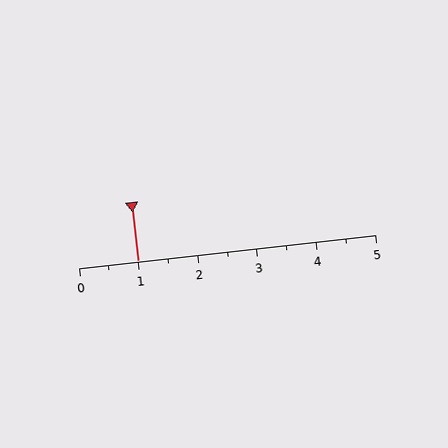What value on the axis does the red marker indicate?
The marker indicates approximately 1.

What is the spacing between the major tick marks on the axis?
The major ticks are spaced 1 apart.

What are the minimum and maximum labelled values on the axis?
The axis runs from 0 to 5.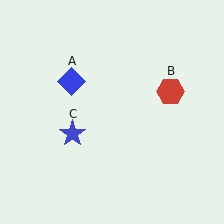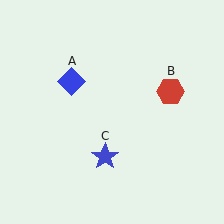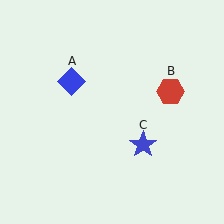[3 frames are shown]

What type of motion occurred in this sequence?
The blue star (object C) rotated counterclockwise around the center of the scene.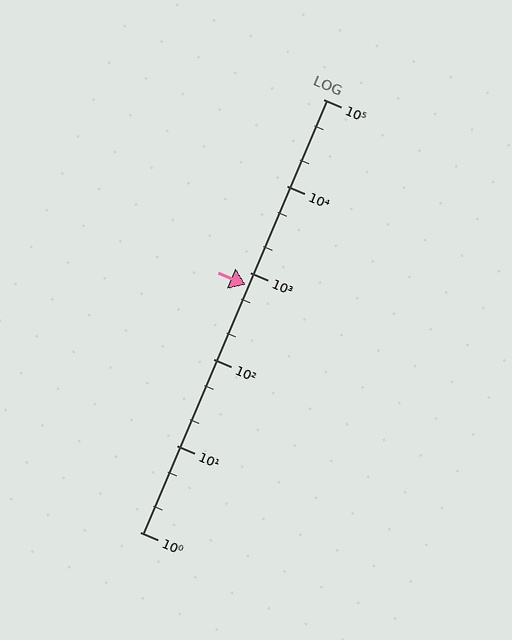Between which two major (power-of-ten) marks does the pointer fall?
The pointer is between 100 and 1000.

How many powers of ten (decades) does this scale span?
The scale spans 5 decades, from 1 to 100000.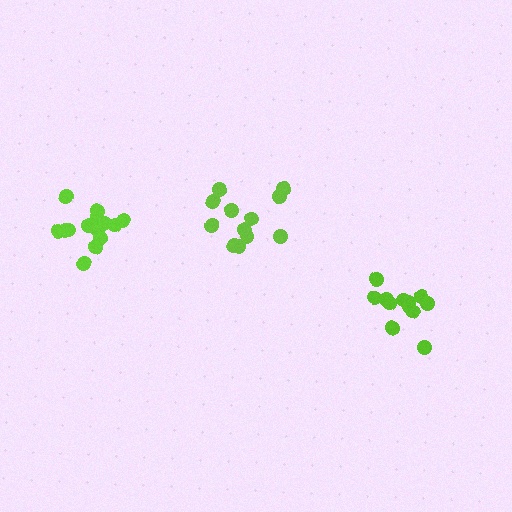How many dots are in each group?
Group 1: 12 dots, Group 2: 12 dots, Group 3: 14 dots (38 total).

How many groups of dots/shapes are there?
There are 3 groups.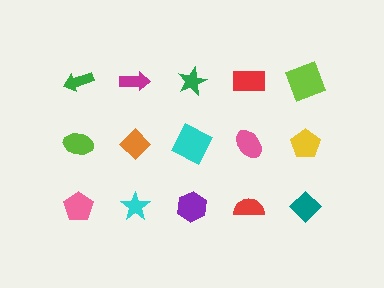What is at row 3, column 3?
A purple hexagon.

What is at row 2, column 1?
A lime ellipse.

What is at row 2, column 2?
An orange diamond.